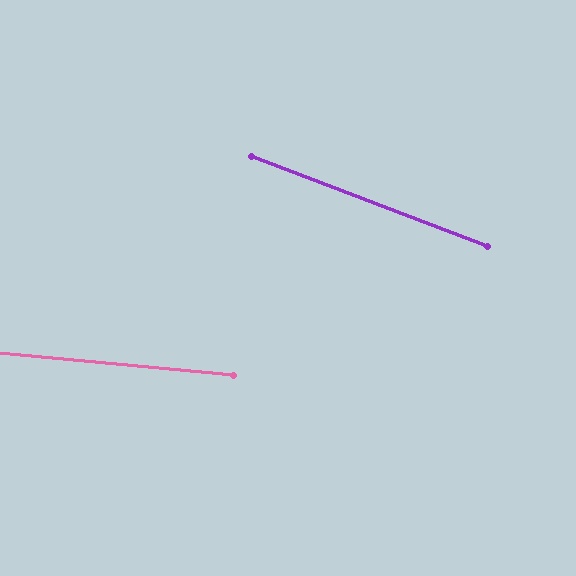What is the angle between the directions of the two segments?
Approximately 16 degrees.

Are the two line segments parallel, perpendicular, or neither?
Neither parallel nor perpendicular — they differ by about 16°.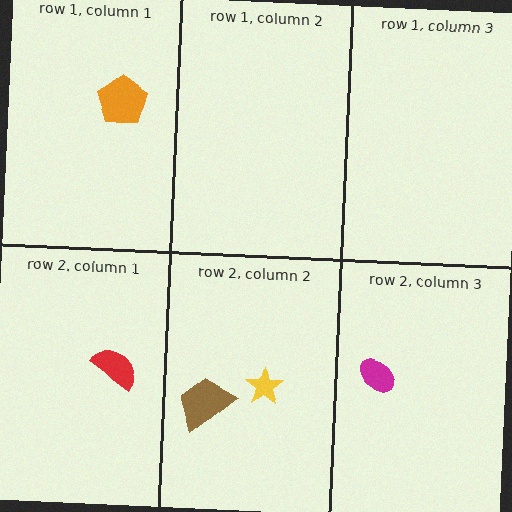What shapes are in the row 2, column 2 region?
The brown trapezoid, the yellow star.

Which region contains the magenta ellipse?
The row 2, column 3 region.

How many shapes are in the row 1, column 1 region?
1.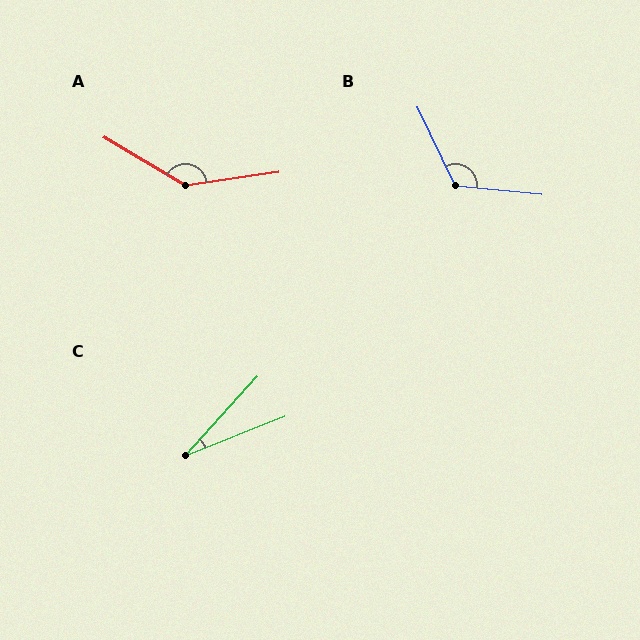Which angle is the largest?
A, at approximately 141 degrees.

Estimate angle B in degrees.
Approximately 121 degrees.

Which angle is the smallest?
C, at approximately 26 degrees.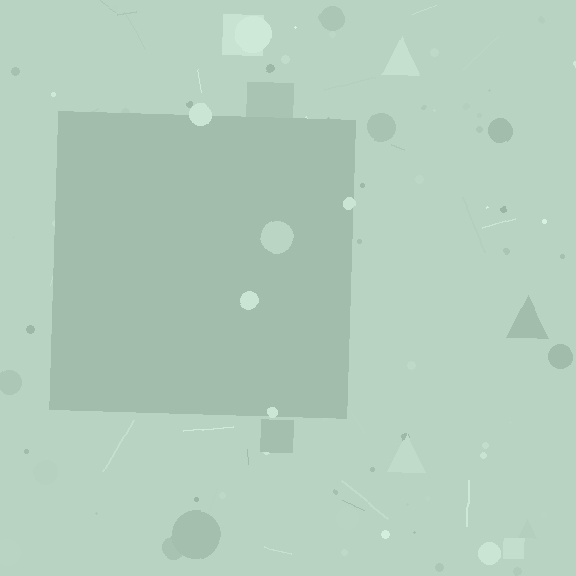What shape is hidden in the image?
A square is hidden in the image.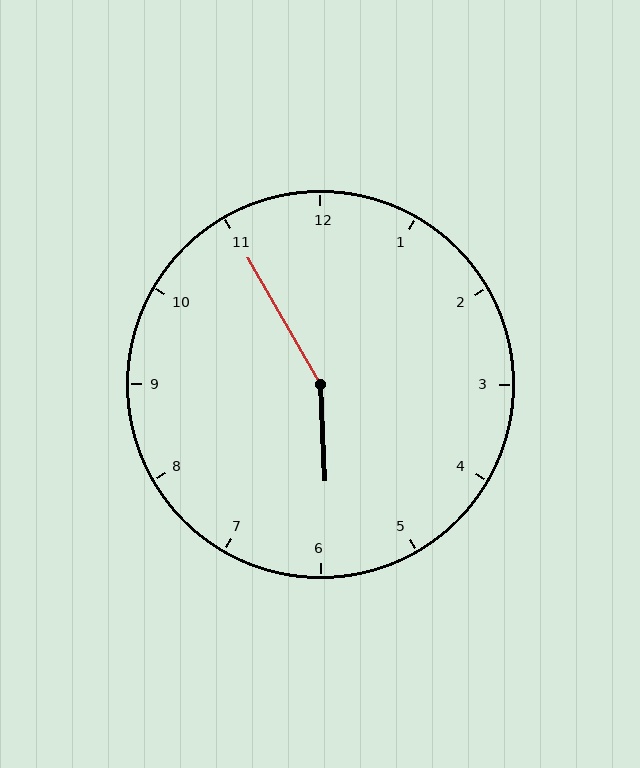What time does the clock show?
5:55.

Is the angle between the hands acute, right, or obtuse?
It is obtuse.